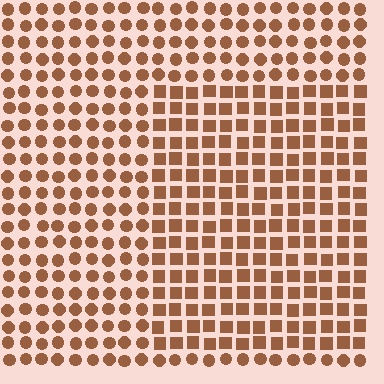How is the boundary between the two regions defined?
The boundary is defined by a change in element shape: squares inside vs. circles outside. All elements share the same color and spacing.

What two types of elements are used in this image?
The image uses squares inside the rectangle region and circles outside it.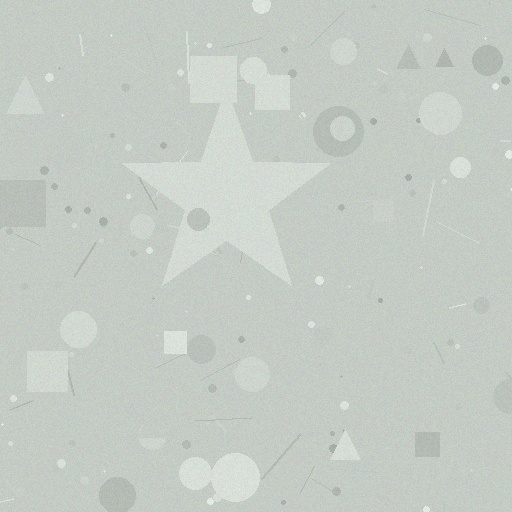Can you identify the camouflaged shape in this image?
The camouflaged shape is a star.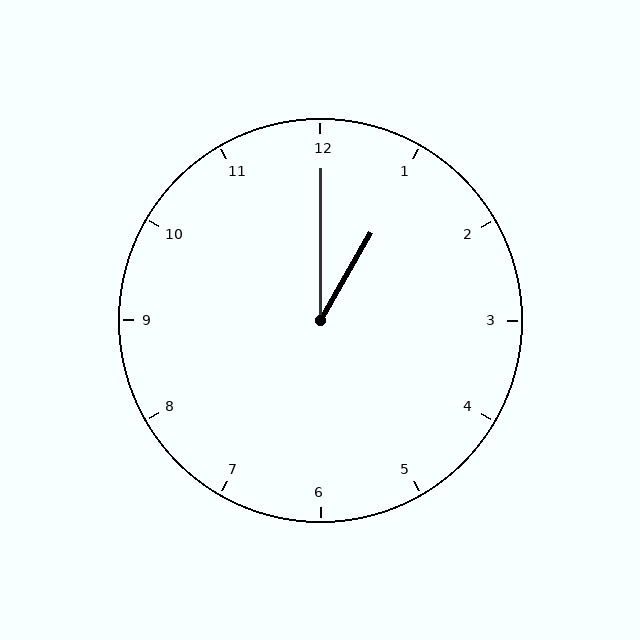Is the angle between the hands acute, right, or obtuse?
It is acute.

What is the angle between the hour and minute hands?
Approximately 30 degrees.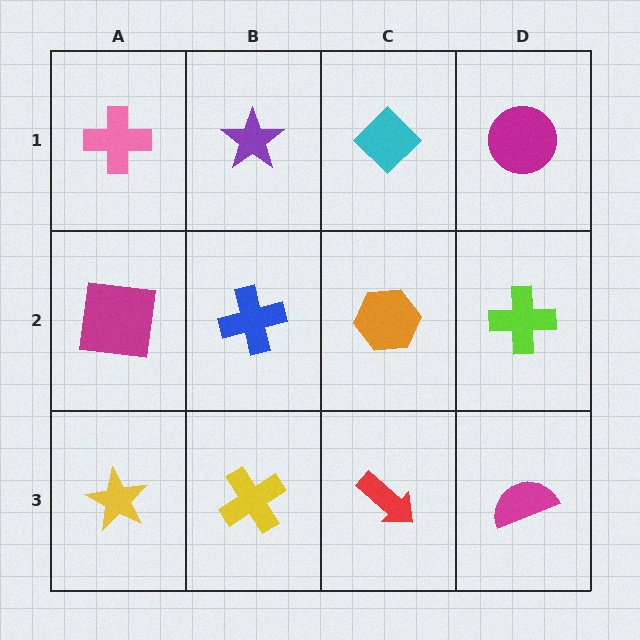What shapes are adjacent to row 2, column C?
A cyan diamond (row 1, column C), a red arrow (row 3, column C), a blue cross (row 2, column B), a lime cross (row 2, column D).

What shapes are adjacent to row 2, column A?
A pink cross (row 1, column A), a yellow star (row 3, column A), a blue cross (row 2, column B).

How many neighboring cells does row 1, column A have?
2.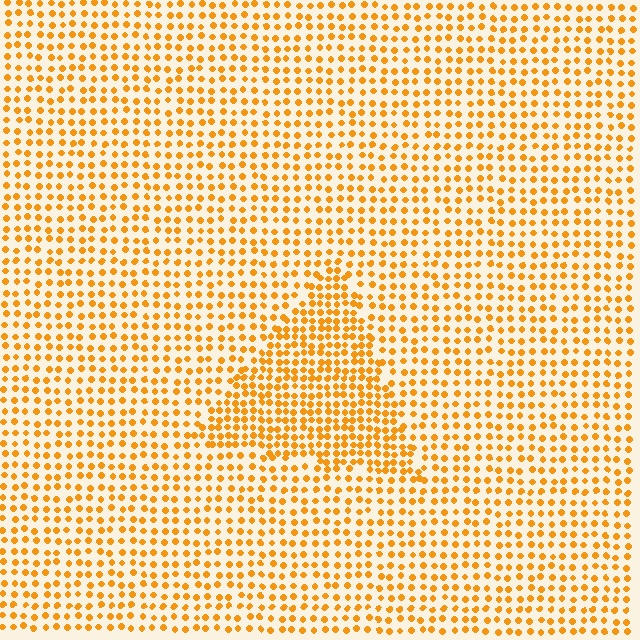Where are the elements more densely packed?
The elements are more densely packed inside the triangle boundary.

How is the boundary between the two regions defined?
The boundary is defined by a change in element density (approximately 1.7x ratio). All elements are the same color, size, and shape.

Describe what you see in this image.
The image contains small orange elements arranged at two different densities. A triangle-shaped region is visible where the elements are more densely packed than the surrounding area.